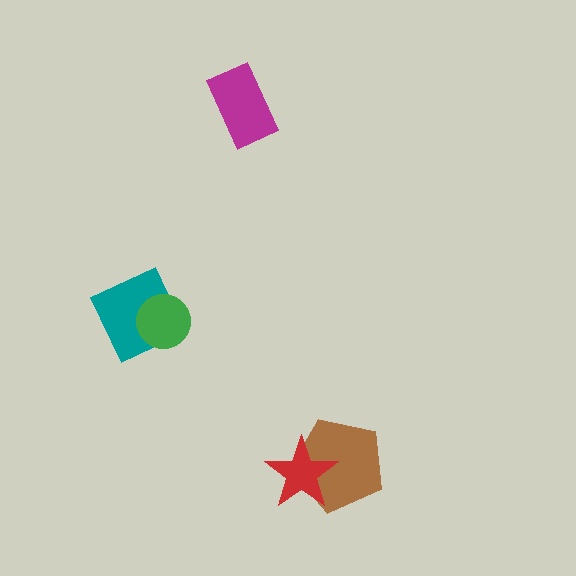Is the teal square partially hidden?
Yes, it is partially covered by another shape.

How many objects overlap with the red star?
1 object overlaps with the red star.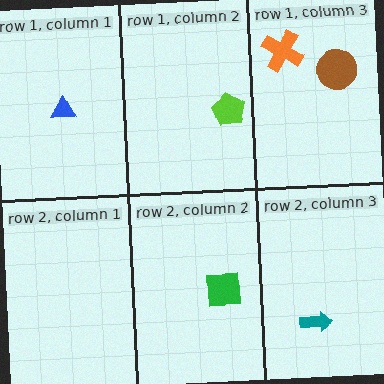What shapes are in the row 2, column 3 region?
The teal arrow.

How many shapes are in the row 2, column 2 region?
1.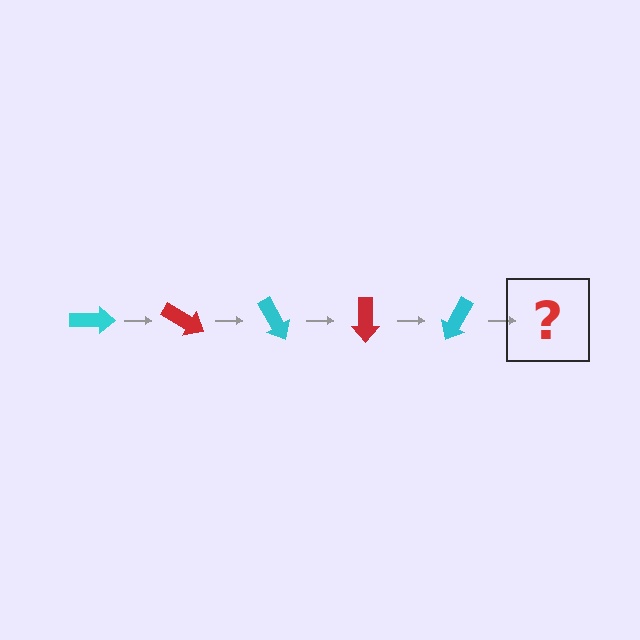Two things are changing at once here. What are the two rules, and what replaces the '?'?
The two rules are that it rotates 30 degrees each step and the color cycles through cyan and red. The '?' should be a red arrow, rotated 150 degrees from the start.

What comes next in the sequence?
The next element should be a red arrow, rotated 150 degrees from the start.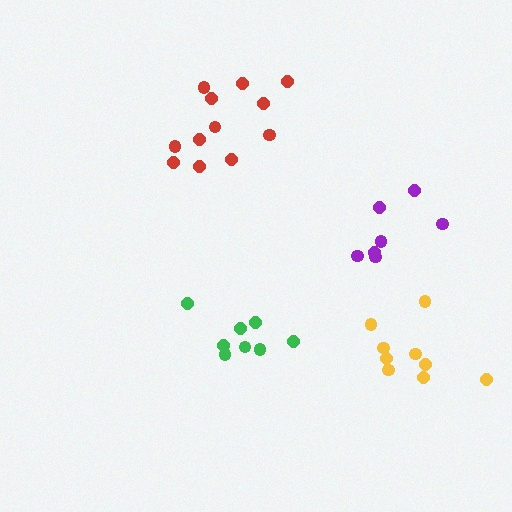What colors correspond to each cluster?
The clusters are colored: purple, red, green, yellow.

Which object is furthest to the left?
The red cluster is leftmost.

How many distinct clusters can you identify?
There are 4 distinct clusters.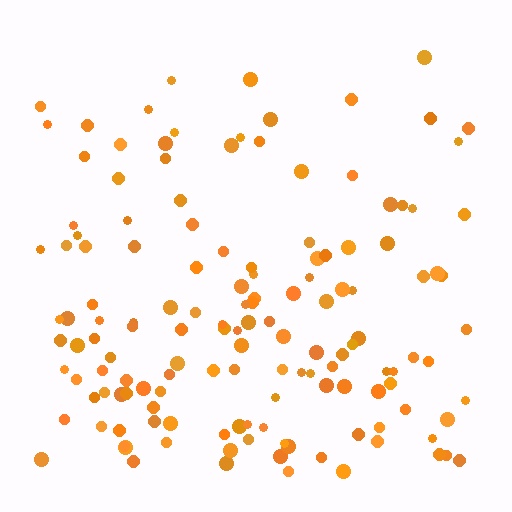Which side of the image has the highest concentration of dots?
The bottom.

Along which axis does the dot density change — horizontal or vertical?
Vertical.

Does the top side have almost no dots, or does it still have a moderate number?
Still a moderate number, just noticeably fewer than the bottom.